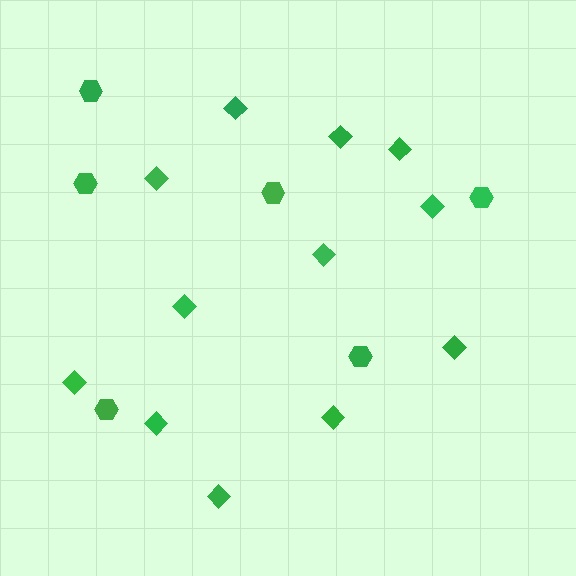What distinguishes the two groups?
There are 2 groups: one group of hexagons (6) and one group of diamonds (12).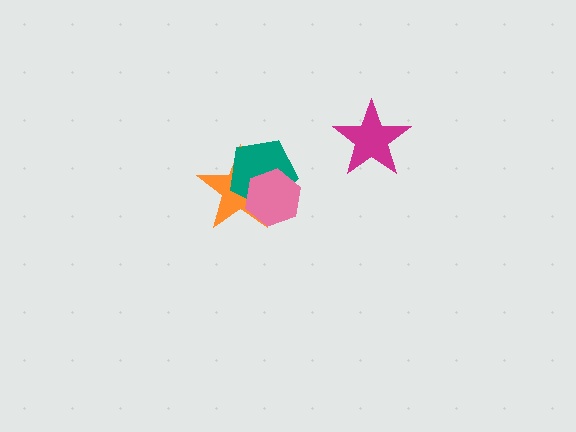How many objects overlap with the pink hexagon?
2 objects overlap with the pink hexagon.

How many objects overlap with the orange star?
2 objects overlap with the orange star.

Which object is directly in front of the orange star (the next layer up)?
The teal pentagon is directly in front of the orange star.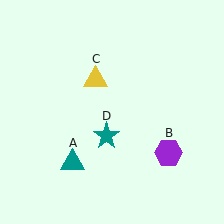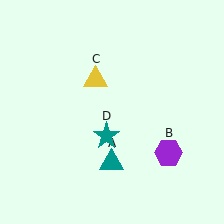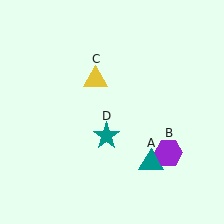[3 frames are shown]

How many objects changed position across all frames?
1 object changed position: teal triangle (object A).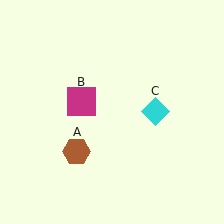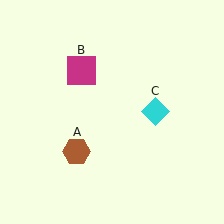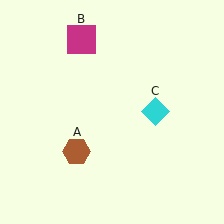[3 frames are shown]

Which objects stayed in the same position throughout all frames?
Brown hexagon (object A) and cyan diamond (object C) remained stationary.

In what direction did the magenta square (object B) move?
The magenta square (object B) moved up.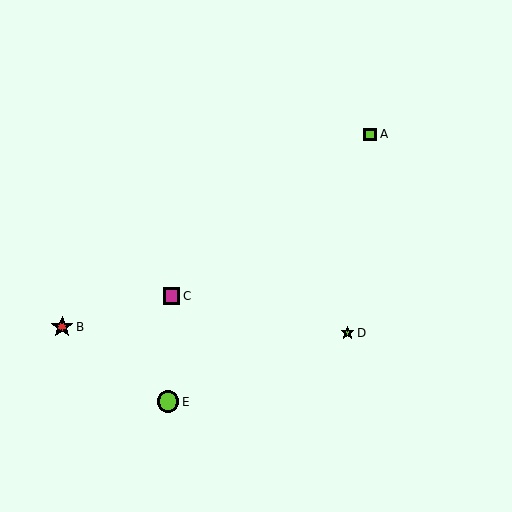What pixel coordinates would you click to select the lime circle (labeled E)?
Click at (168, 402) to select the lime circle E.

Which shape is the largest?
The lime circle (labeled E) is the largest.